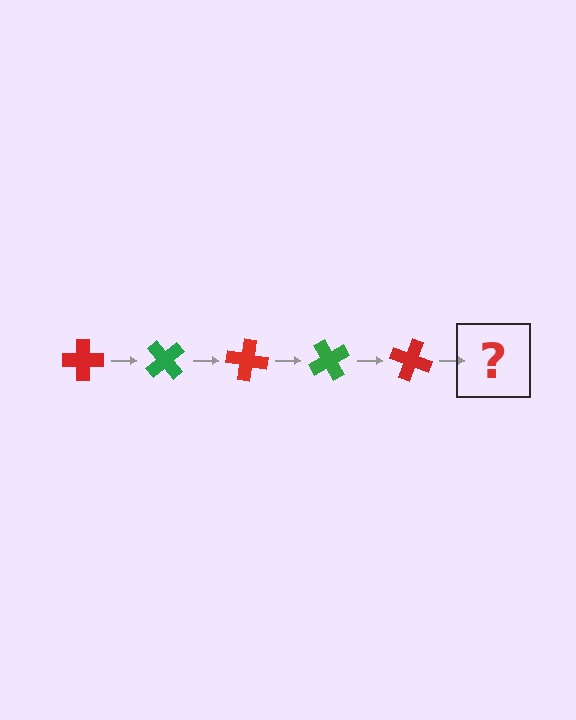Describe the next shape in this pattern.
It should be a green cross, rotated 250 degrees from the start.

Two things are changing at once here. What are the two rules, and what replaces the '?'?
The two rules are that it rotates 50 degrees each step and the color cycles through red and green. The '?' should be a green cross, rotated 250 degrees from the start.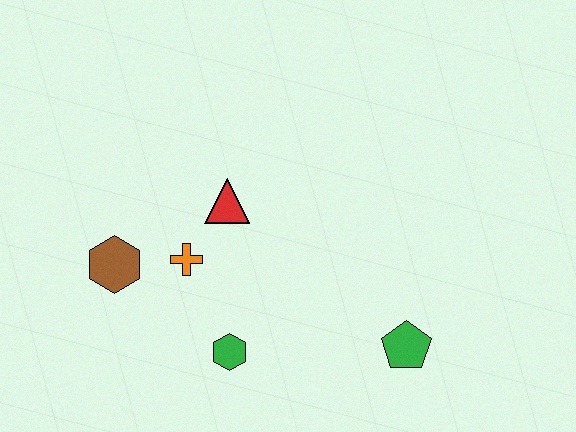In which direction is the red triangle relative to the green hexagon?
The red triangle is above the green hexagon.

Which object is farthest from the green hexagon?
The green pentagon is farthest from the green hexagon.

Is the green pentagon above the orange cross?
No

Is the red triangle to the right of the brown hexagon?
Yes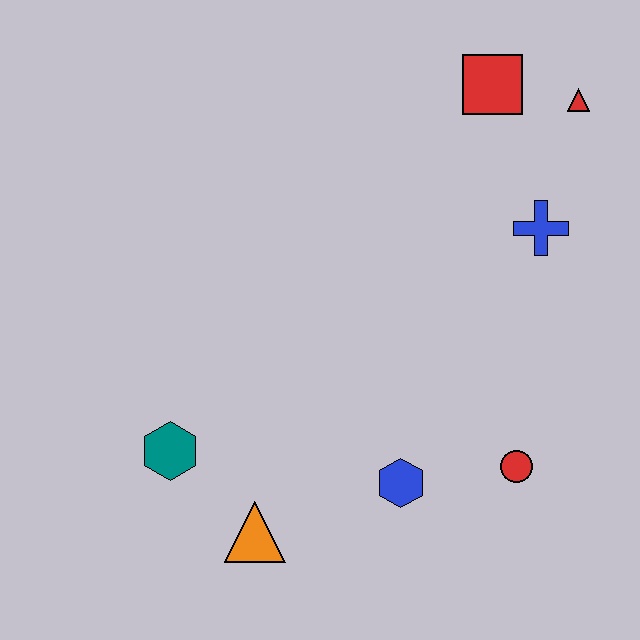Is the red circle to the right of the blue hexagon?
Yes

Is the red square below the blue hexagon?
No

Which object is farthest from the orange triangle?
The red triangle is farthest from the orange triangle.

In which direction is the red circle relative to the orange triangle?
The red circle is to the right of the orange triangle.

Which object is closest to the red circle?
The blue hexagon is closest to the red circle.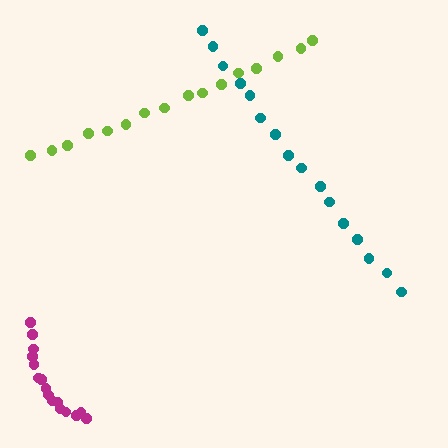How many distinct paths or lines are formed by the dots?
There are 3 distinct paths.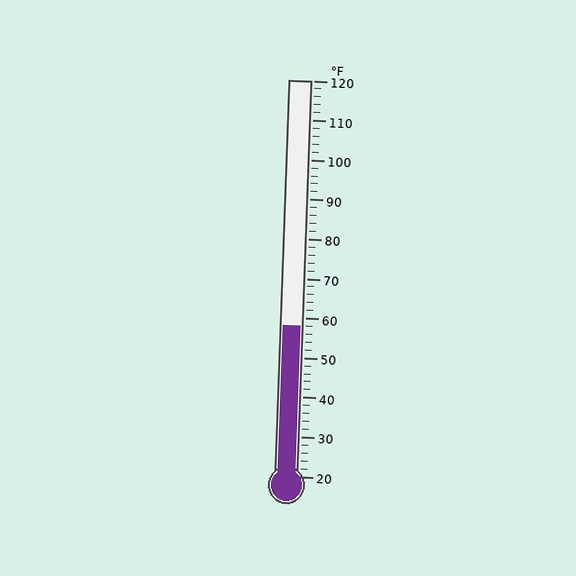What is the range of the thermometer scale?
The thermometer scale ranges from 20°F to 120°F.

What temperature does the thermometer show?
The thermometer shows approximately 58°F.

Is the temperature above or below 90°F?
The temperature is below 90°F.